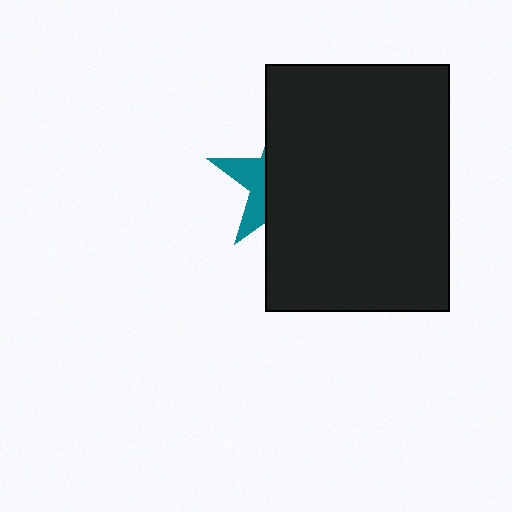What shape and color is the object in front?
The object in front is a black rectangle.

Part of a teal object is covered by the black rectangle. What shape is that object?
It is a star.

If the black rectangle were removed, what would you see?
You would see the complete teal star.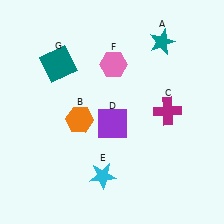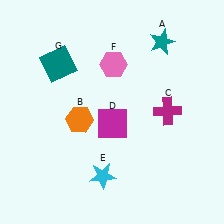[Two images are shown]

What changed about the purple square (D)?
In Image 1, D is purple. In Image 2, it changed to magenta.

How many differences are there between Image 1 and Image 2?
There is 1 difference between the two images.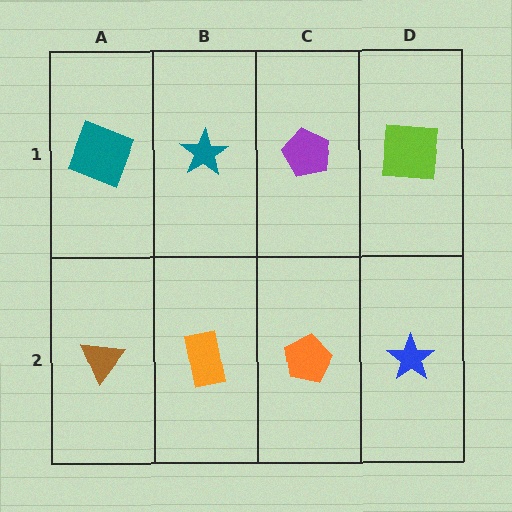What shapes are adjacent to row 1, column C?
An orange pentagon (row 2, column C), a teal star (row 1, column B), a lime square (row 1, column D).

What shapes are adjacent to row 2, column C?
A purple pentagon (row 1, column C), an orange rectangle (row 2, column B), a blue star (row 2, column D).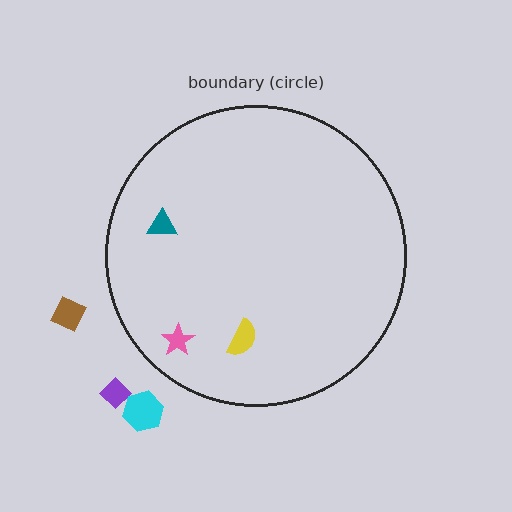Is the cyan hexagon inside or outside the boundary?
Outside.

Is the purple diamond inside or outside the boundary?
Outside.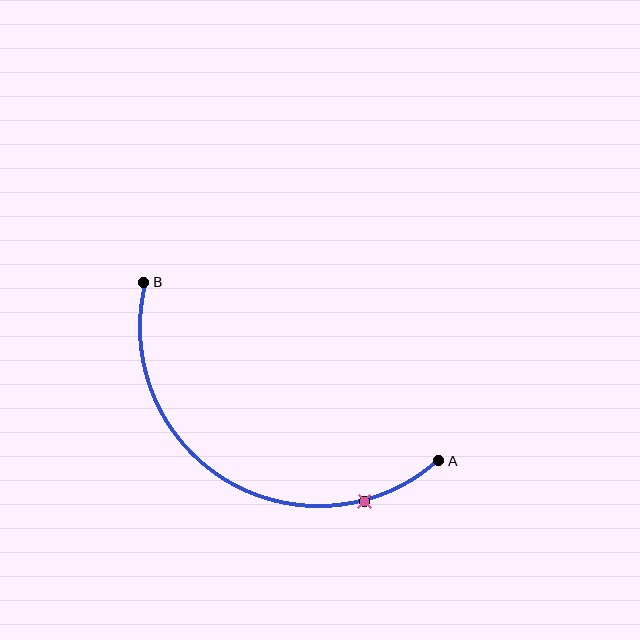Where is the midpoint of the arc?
The arc midpoint is the point on the curve farthest from the straight line joining A and B. It sits below that line.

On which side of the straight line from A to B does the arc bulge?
The arc bulges below the straight line connecting A and B.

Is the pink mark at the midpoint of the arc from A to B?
No. The pink mark lies on the arc but is closer to endpoint A. The arc midpoint would be at the point on the curve equidistant along the arc from both A and B.